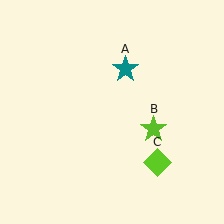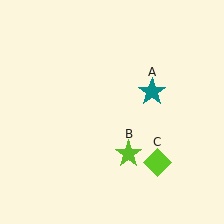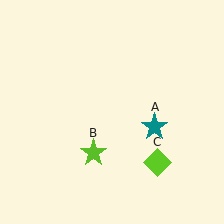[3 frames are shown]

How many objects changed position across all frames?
2 objects changed position: teal star (object A), lime star (object B).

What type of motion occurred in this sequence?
The teal star (object A), lime star (object B) rotated clockwise around the center of the scene.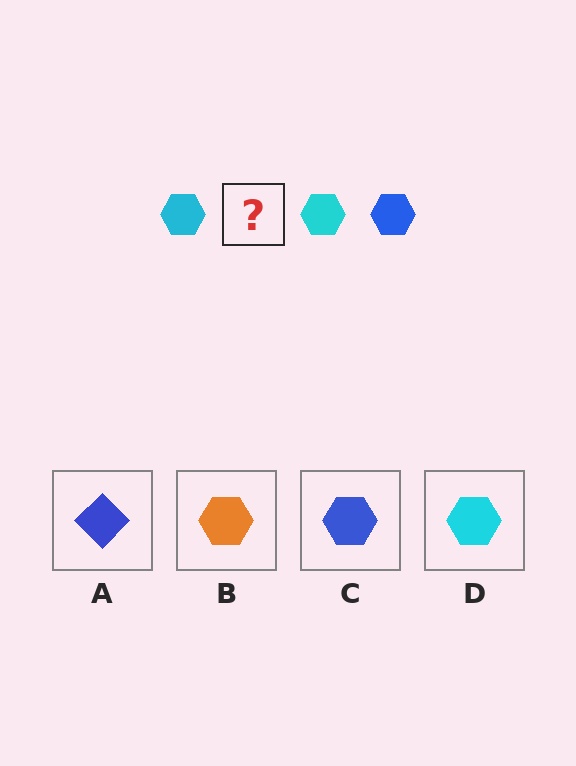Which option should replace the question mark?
Option C.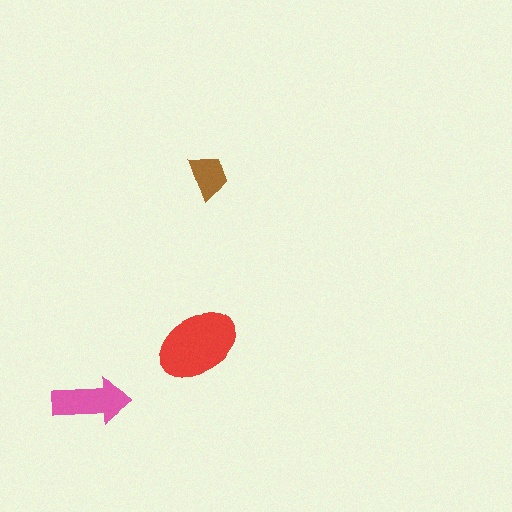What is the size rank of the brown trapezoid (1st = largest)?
3rd.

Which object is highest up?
The brown trapezoid is topmost.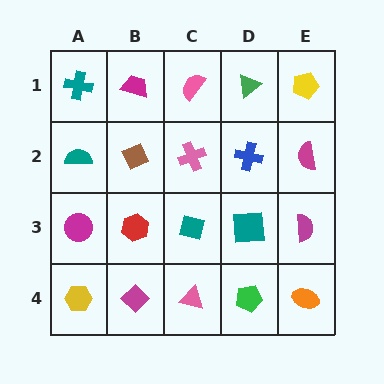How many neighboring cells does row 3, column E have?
3.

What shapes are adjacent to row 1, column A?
A teal semicircle (row 2, column A), a magenta trapezoid (row 1, column B).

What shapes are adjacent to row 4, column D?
A teal square (row 3, column D), a pink triangle (row 4, column C), an orange ellipse (row 4, column E).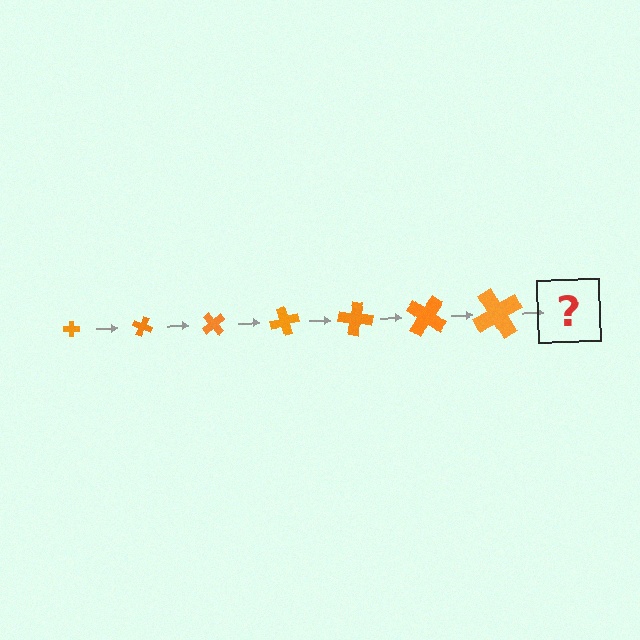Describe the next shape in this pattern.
It should be a cross, larger than the previous one and rotated 175 degrees from the start.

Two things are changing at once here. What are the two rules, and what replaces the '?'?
The two rules are that the cross grows larger each step and it rotates 25 degrees each step. The '?' should be a cross, larger than the previous one and rotated 175 degrees from the start.